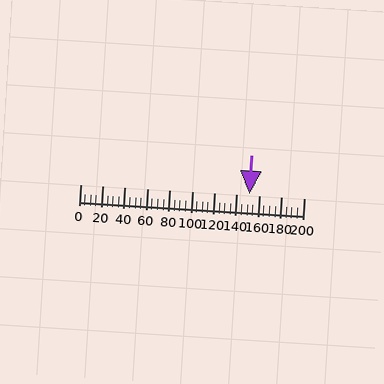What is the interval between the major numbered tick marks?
The major tick marks are spaced 20 units apart.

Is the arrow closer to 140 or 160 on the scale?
The arrow is closer to 160.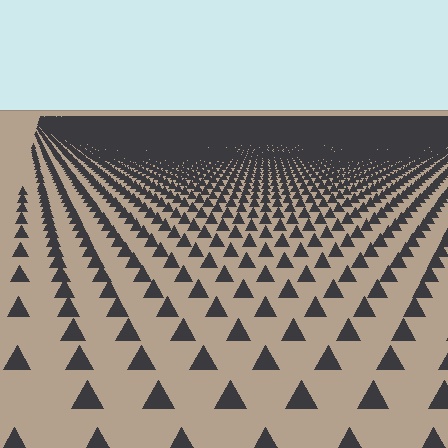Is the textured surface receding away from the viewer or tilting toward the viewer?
The surface is receding away from the viewer. Texture elements get smaller and denser toward the top.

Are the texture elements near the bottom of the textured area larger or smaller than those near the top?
Larger. Near the bottom, elements are closer to the viewer and appear at a bigger on-screen size.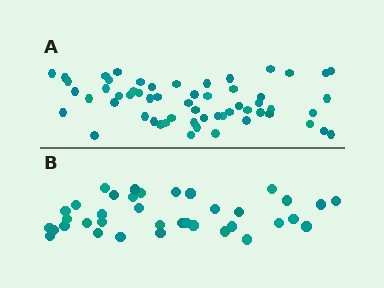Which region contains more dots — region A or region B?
Region A (the top region) has more dots.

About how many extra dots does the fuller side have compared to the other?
Region A has approximately 20 more dots than region B.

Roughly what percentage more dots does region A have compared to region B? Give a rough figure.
About 55% more.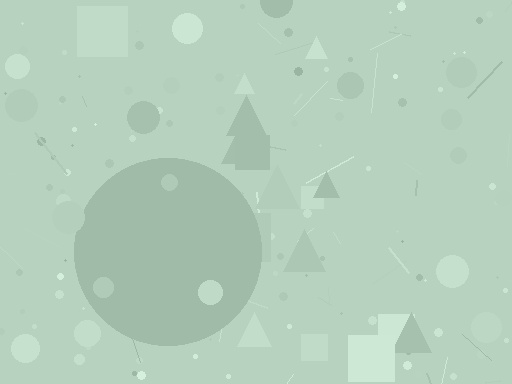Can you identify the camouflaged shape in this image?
The camouflaged shape is a circle.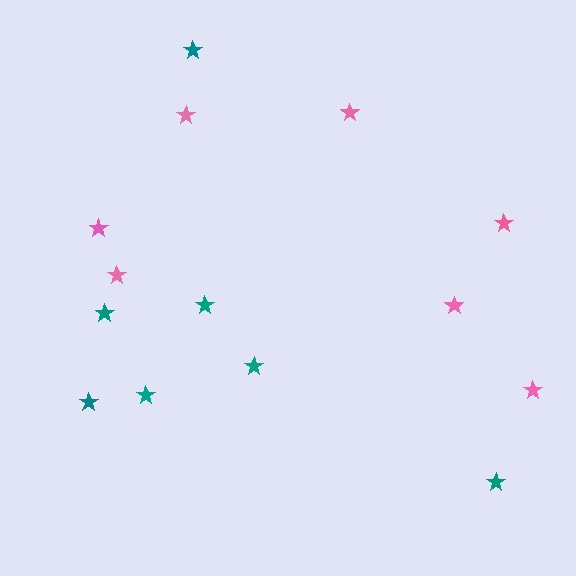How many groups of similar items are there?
There are 2 groups: one group of pink stars (7) and one group of teal stars (7).